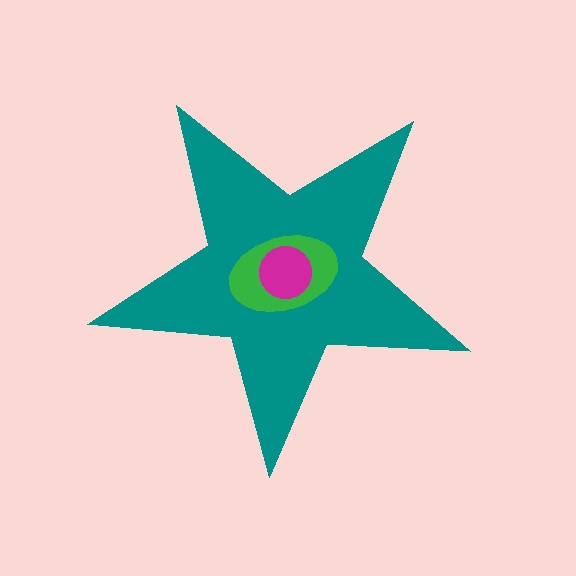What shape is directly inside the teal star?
The green ellipse.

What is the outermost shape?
The teal star.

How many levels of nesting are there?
3.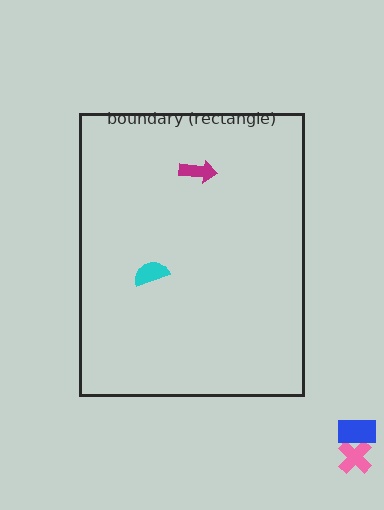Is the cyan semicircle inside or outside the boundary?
Inside.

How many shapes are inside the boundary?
2 inside, 2 outside.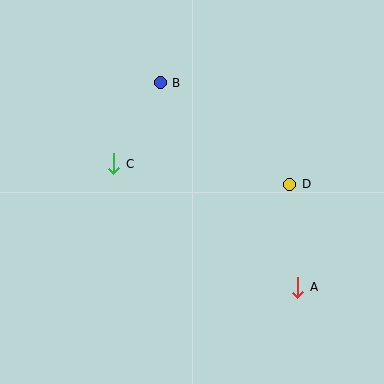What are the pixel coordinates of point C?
Point C is at (114, 164).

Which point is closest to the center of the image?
Point C at (114, 164) is closest to the center.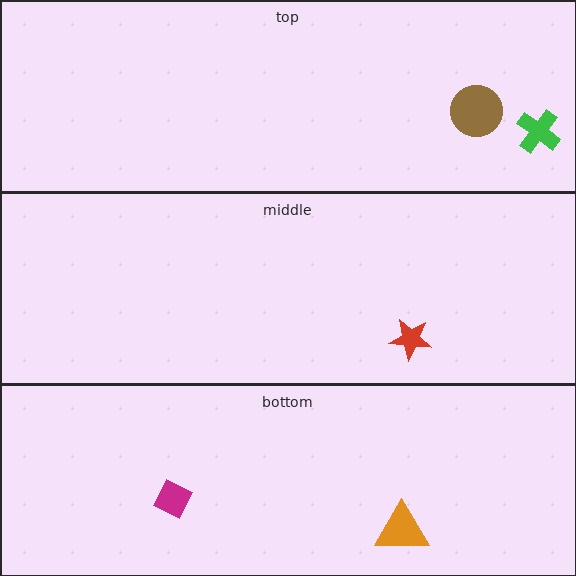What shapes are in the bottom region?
The orange triangle, the magenta diamond.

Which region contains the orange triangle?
The bottom region.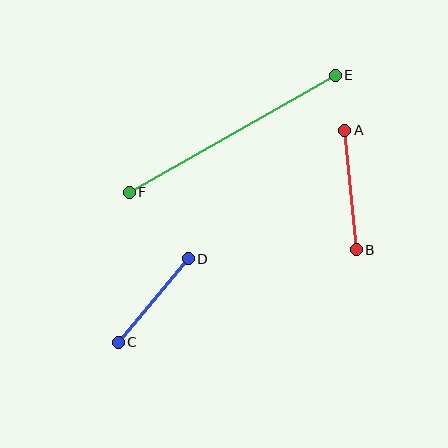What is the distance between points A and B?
The distance is approximately 120 pixels.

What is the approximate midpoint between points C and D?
The midpoint is at approximately (153, 301) pixels.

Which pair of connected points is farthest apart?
Points E and F are farthest apart.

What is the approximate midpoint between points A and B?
The midpoint is at approximately (351, 190) pixels.